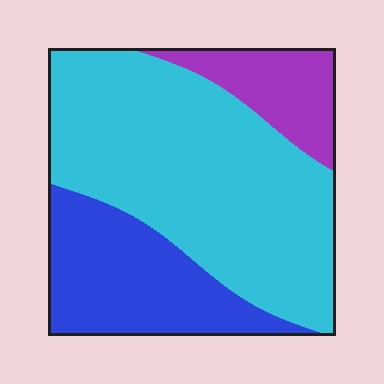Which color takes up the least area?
Purple, at roughly 15%.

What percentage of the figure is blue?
Blue covers 26% of the figure.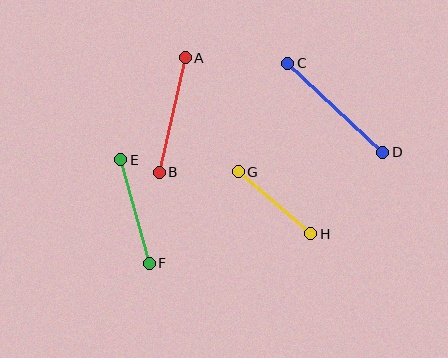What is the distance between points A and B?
The distance is approximately 118 pixels.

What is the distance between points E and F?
The distance is approximately 108 pixels.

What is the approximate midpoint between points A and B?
The midpoint is at approximately (172, 115) pixels.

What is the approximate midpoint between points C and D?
The midpoint is at approximately (335, 108) pixels.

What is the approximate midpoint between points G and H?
The midpoint is at approximately (274, 203) pixels.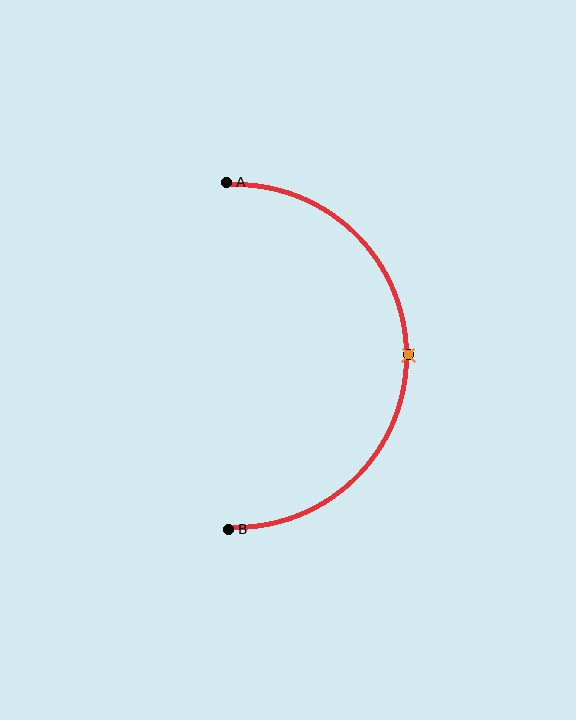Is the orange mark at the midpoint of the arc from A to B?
Yes. The orange mark lies on the arc at equal arc-length from both A and B — it is the arc midpoint.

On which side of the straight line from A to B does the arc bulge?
The arc bulges to the right of the straight line connecting A and B.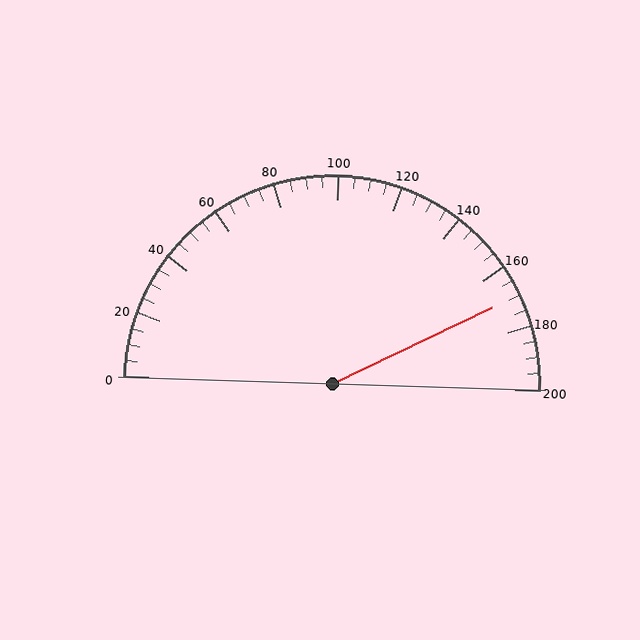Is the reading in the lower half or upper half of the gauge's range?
The reading is in the upper half of the range (0 to 200).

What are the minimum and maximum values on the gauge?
The gauge ranges from 0 to 200.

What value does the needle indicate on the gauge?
The needle indicates approximately 170.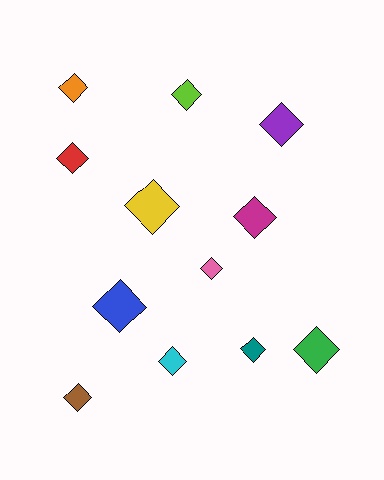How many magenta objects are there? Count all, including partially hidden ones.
There is 1 magenta object.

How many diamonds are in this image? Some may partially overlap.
There are 12 diamonds.